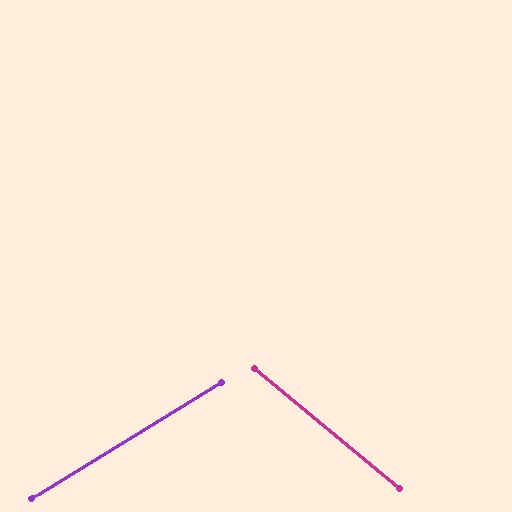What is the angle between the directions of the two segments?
Approximately 71 degrees.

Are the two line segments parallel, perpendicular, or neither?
Neither parallel nor perpendicular — they differ by about 71°.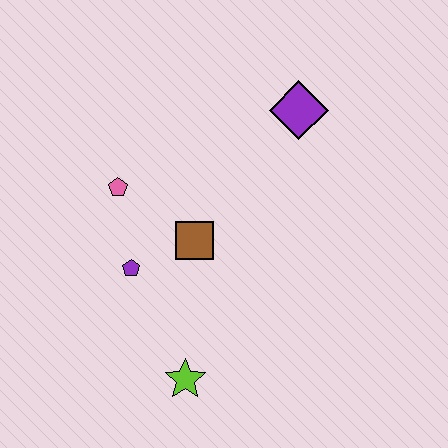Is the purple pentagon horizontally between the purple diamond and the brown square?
No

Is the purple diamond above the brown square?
Yes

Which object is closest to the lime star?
The purple pentagon is closest to the lime star.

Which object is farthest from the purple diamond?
The lime star is farthest from the purple diamond.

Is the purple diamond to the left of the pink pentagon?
No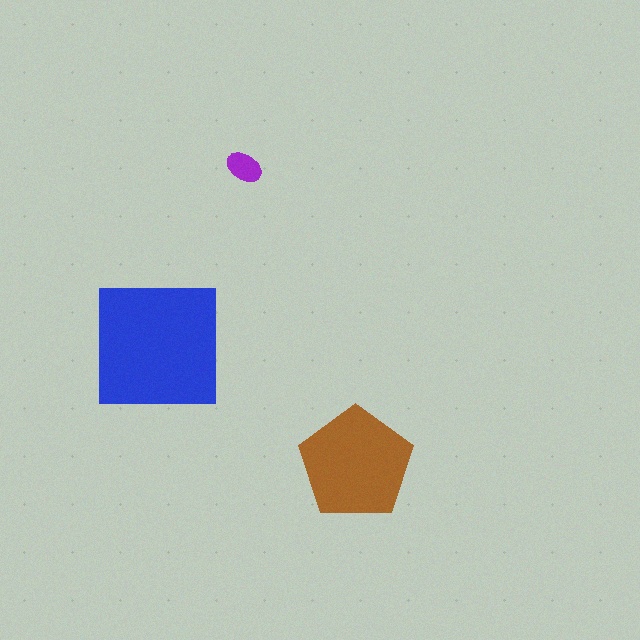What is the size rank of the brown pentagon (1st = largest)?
2nd.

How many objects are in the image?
There are 3 objects in the image.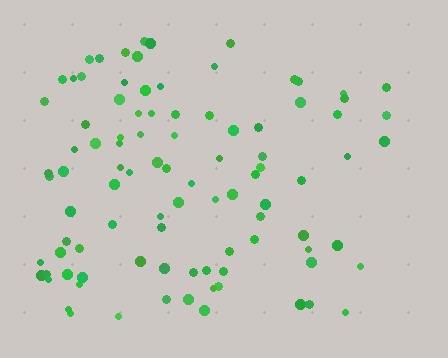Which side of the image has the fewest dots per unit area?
The right.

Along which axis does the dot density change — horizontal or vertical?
Horizontal.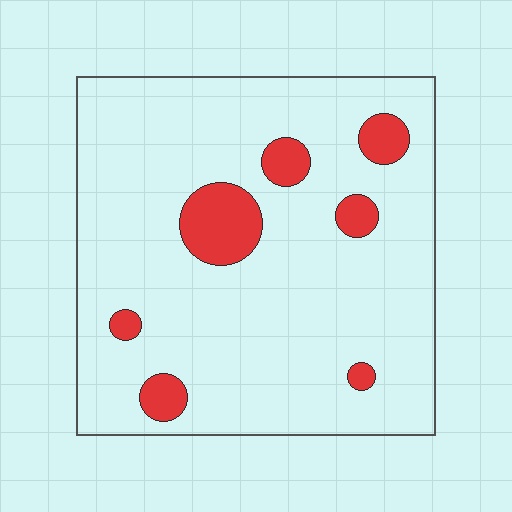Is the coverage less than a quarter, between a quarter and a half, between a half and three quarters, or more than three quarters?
Less than a quarter.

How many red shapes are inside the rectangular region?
7.